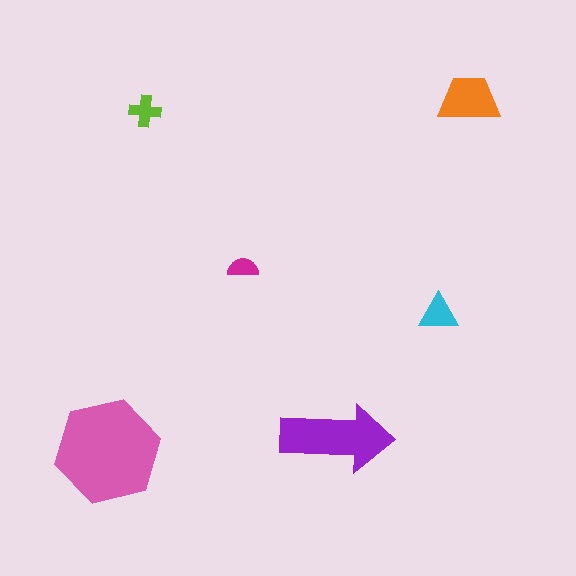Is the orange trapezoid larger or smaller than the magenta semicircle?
Larger.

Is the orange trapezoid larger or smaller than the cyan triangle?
Larger.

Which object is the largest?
The pink hexagon.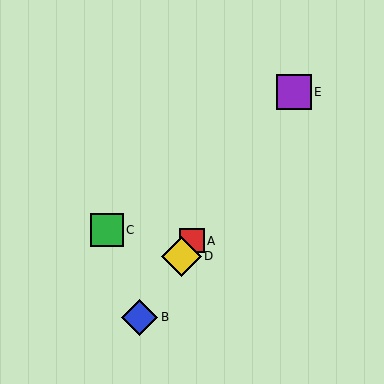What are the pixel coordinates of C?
Object C is at (107, 230).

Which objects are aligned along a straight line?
Objects A, B, D, E are aligned along a straight line.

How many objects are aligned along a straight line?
4 objects (A, B, D, E) are aligned along a straight line.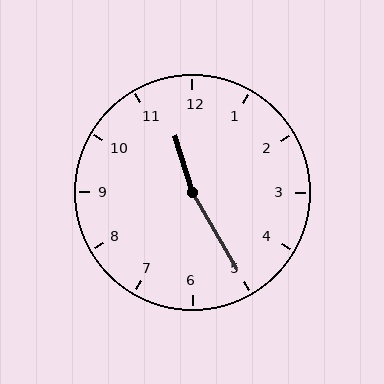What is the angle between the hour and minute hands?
Approximately 168 degrees.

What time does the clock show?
11:25.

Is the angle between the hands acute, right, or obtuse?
It is obtuse.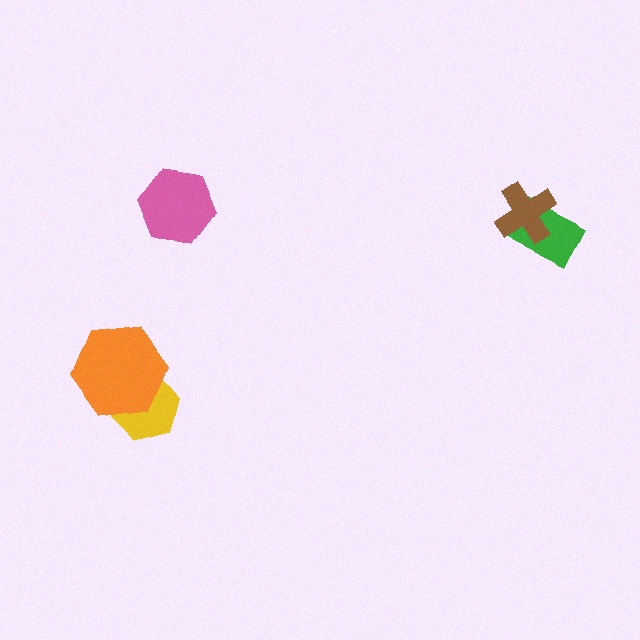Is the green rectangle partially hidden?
Yes, it is partially covered by another shape.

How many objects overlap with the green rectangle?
1 object overlaps with the green rectangle.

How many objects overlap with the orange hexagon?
1 object overlaps with the orange hexagon.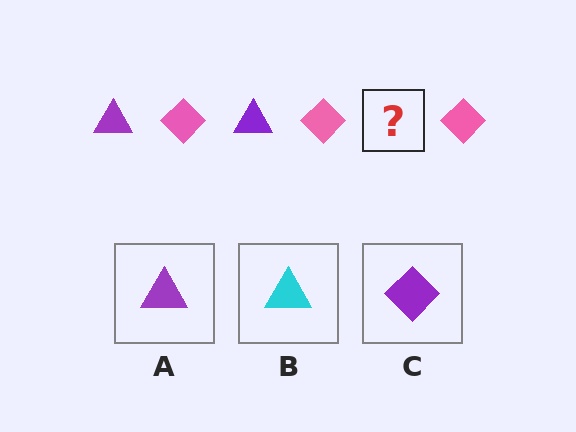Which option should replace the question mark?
Option A.